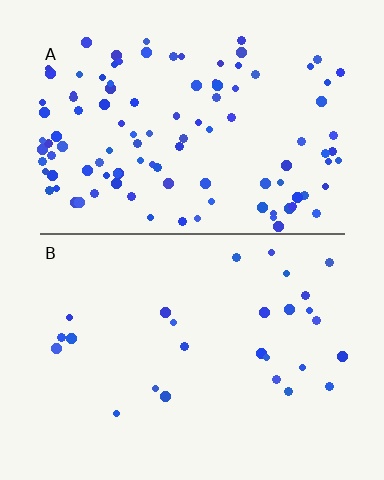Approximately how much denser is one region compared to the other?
Approximately 4.0× — region A over region B.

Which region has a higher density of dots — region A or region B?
A (the top).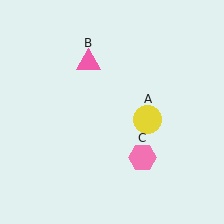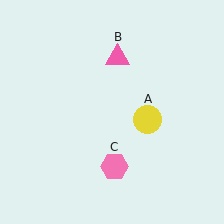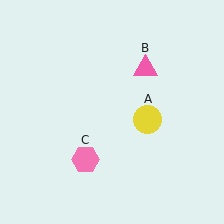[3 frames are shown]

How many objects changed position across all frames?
2 objects changed position: pink triangle (object B), pink hexagon (object C).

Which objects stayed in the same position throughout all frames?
Yellow circle (object A) remained stationary.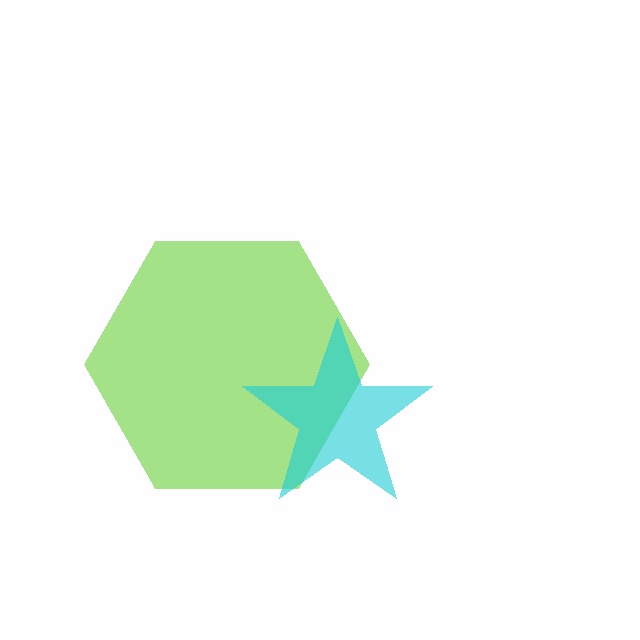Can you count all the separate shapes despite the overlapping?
Yes, there are 2 separate shapes.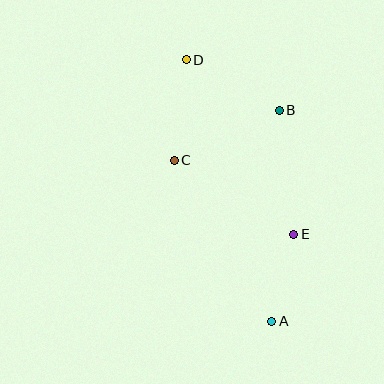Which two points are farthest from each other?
Points A and D are farthest from each other.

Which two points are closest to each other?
Points A and E are closest to each other.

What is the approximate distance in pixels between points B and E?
The distance between B and E is approximately 125 pixels.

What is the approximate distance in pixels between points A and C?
The distance between A and C is approximately 188 pixels.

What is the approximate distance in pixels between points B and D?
The distance between B and D is approximately 106 pixels.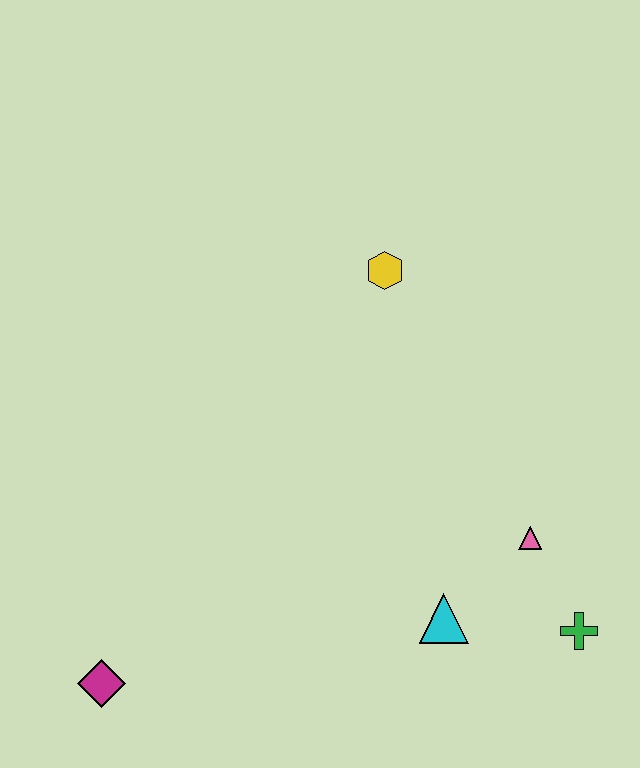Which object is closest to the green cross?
The pink triangle is closest to the green cross.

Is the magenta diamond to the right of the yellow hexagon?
No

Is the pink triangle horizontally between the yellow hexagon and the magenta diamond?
No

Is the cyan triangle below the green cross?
No